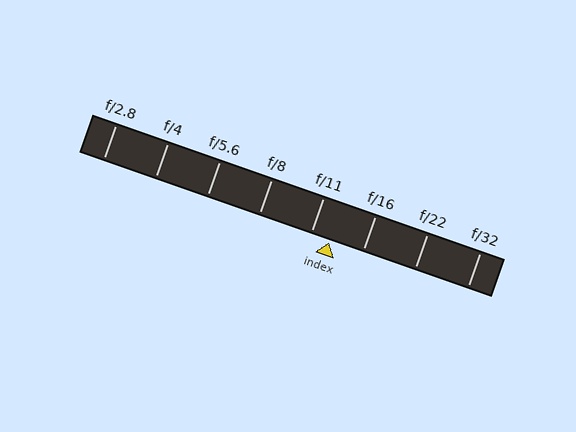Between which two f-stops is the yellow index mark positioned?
The index mark is between f/11 and f/16.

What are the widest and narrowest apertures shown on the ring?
The widest aperture shown is f/2.8 and the narrowest is f/32.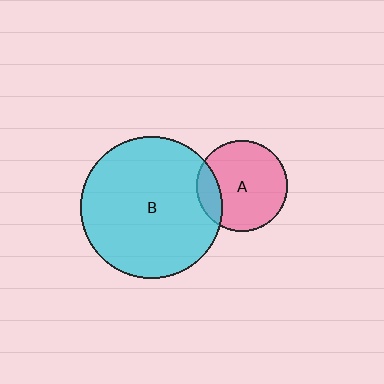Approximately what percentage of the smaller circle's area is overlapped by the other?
Approximately 15%.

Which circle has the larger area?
Circle B (cyan).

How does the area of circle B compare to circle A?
Approximately 2.4 times.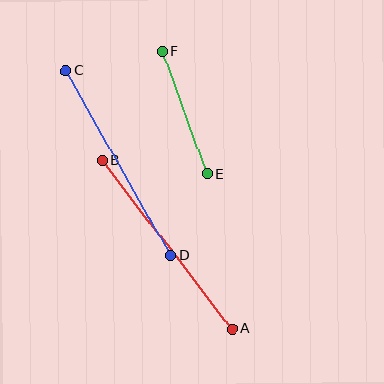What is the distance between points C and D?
The distance is approximately 213 pixels.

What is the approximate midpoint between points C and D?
The midpoint is at approximately (118, 163) pixels.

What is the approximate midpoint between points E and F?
The midpoint is at approximately (185, 113) pixels.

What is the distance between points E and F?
The distance is approximately 130 pixels.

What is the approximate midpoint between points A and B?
The midpoint is at approximately (167, 245) pixels.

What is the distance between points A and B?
The distance is approximately 213 pixels.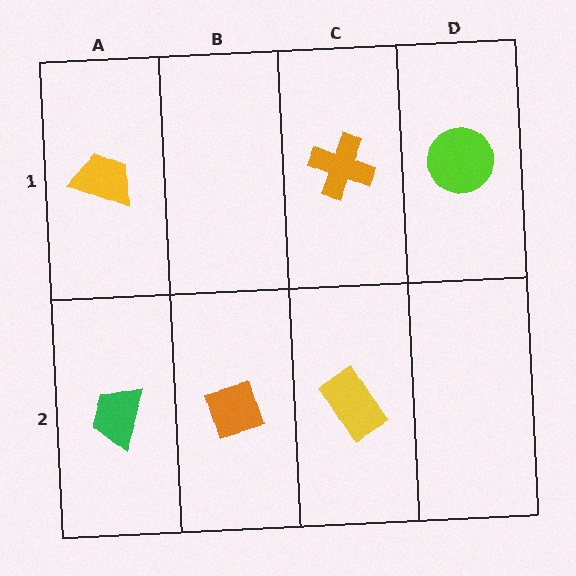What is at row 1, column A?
A yellow trapezoid.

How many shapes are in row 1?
3 shapes.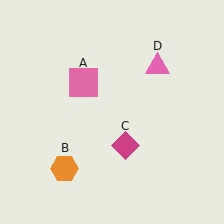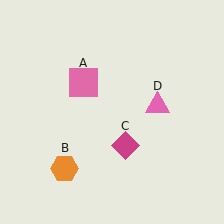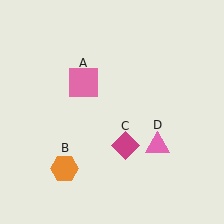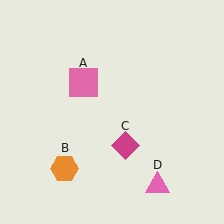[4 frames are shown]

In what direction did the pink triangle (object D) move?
The pink triangle (object D) moved down.